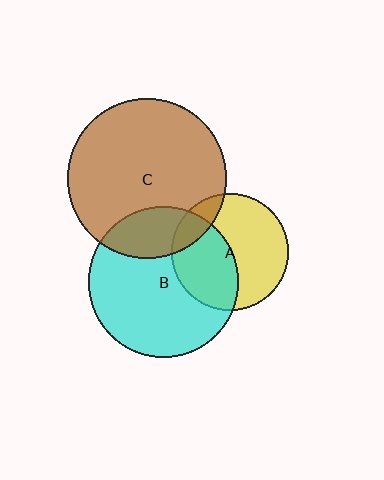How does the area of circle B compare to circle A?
Approximately 1.6 times.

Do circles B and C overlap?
Yes.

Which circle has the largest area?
Circle C (brown).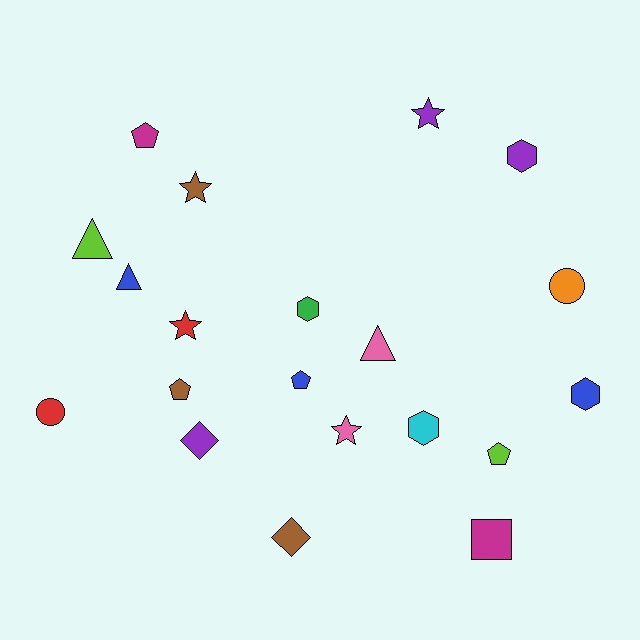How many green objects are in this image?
There is 1 green object.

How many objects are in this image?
There are 20 objects.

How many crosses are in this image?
There are no crosses.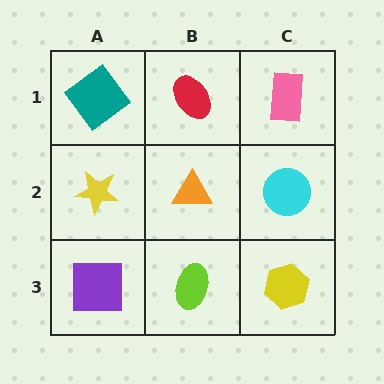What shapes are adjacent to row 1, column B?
An orange triangle (row 2, column B), a teal diamond (row 1, column A), a pink rectangle (row 1, column C).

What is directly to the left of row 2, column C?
An orange triangle.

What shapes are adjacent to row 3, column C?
A cyan circle (row 2, column C), a lime ellipse (row 3, column B).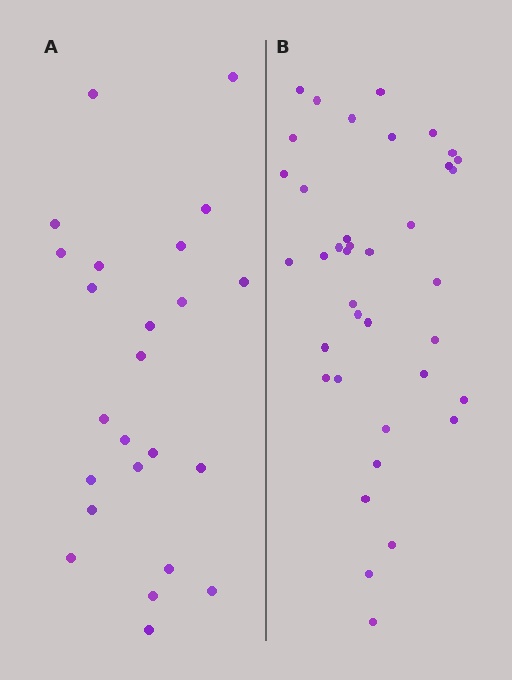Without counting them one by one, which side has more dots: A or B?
Region B (the right region) has more dots.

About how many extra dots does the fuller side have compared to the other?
Region B has approximately 15 more dots than region A.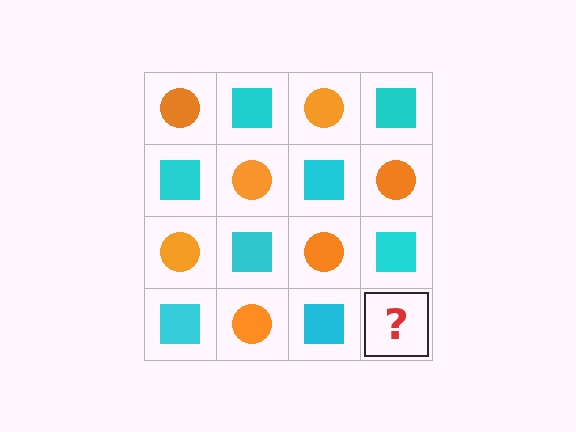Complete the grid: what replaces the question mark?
The question mark should be replaced with an orange circle.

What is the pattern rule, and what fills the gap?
The rule is that it alternates orange circle and cyan square in a checkerboard pattern. The gap should be filled with an orange circle.